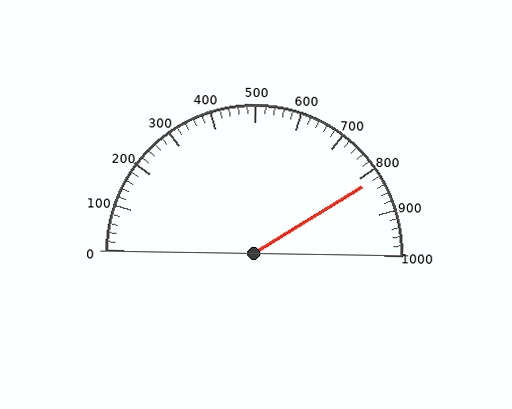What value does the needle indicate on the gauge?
The needle indicates approximately 820.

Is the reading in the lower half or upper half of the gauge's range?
The reading is in the upper half of the range (0 to 1000).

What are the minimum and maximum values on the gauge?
The gauge ranges from 0 to 1000.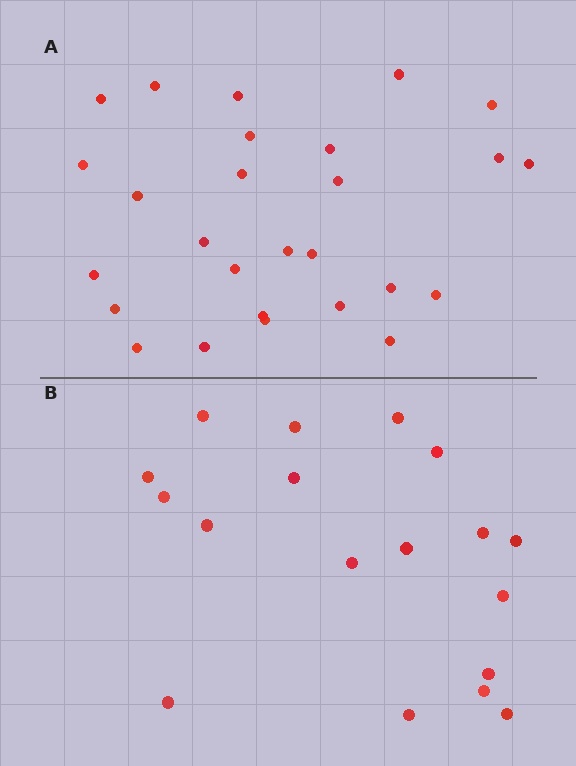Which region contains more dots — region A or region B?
Region A (the top region) has more dots.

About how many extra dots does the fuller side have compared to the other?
Region A has roughly 8 or so more dots than region B.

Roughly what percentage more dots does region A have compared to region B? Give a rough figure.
About 50% more.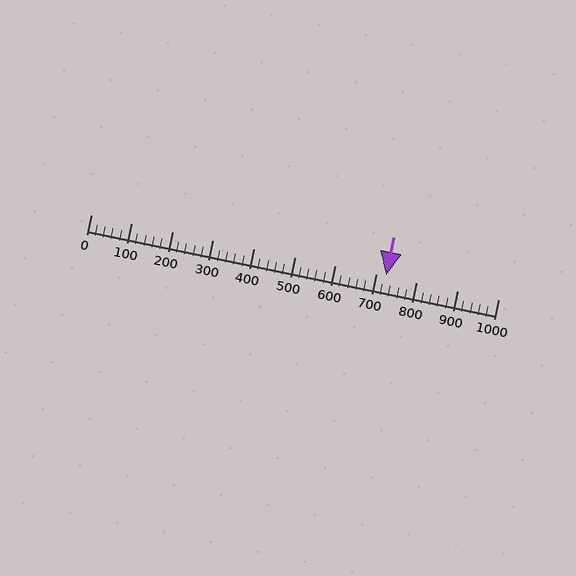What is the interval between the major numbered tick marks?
The major tick marks are spaced 100 units apart.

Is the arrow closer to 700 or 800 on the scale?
The arrow is closer to 700.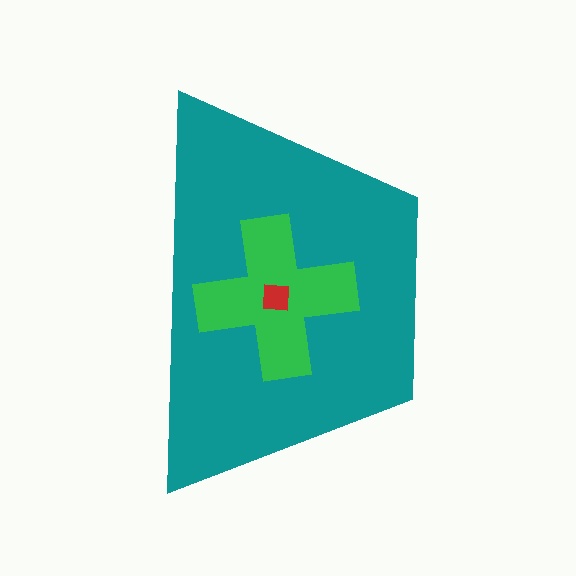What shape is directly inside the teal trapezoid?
The green cross.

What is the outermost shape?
The teal trapezoid.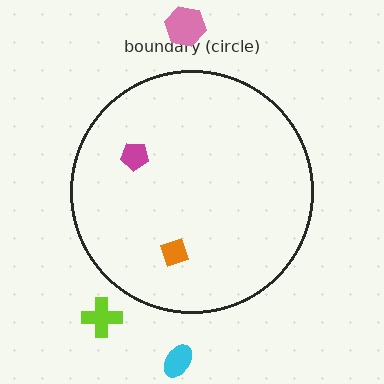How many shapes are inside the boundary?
2 inside, 3 outside.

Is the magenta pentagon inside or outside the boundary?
Inside.